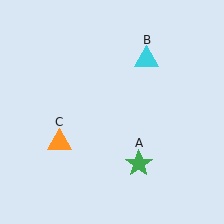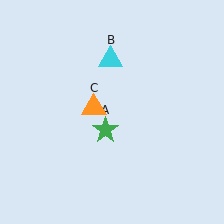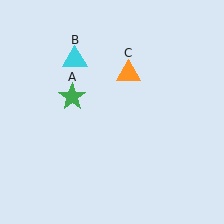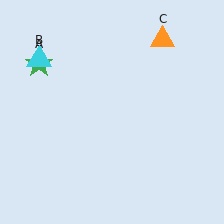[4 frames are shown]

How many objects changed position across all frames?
3 objects changed position: green star (object A), cyan triangle (object B), orange triangle (object C).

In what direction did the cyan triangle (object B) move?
The cyan triangle (object B) moved left.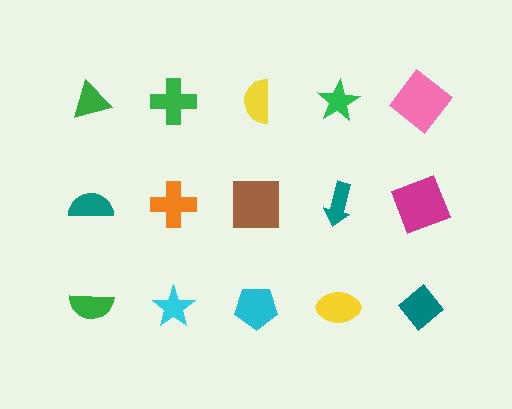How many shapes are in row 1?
5 shapes.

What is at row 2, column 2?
An orange cross.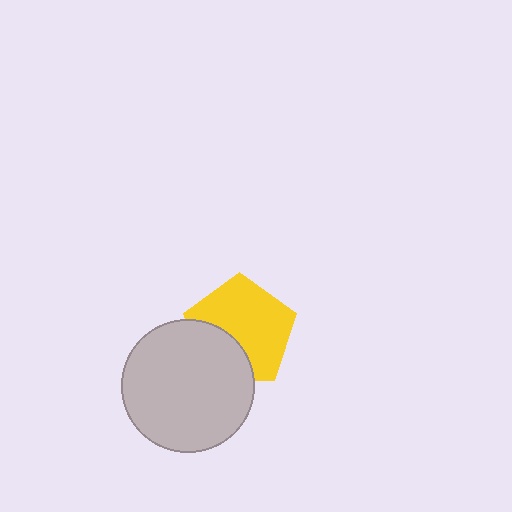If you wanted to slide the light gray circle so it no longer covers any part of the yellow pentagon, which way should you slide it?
Slide it toward the lower-left — that is the most direct way to separate the two shapes.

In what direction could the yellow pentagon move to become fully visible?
The yellow pentagon could move toward the upper-right. That would shift it out from behind the light gray circle entirely.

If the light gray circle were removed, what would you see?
You would see the complete yellow pentagon.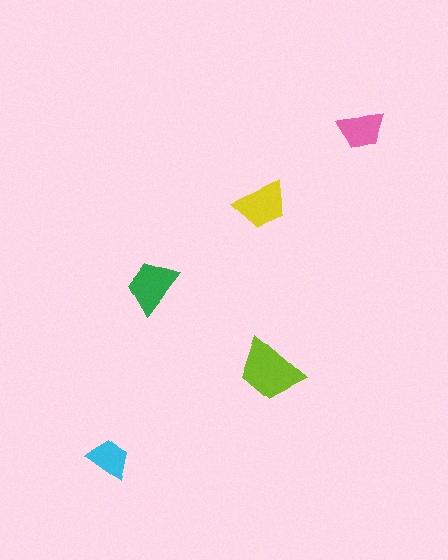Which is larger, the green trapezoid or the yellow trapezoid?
The green one.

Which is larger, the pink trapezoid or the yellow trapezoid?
The yellow one.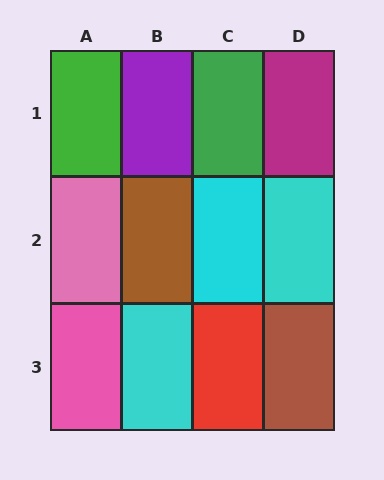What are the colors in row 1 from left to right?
Green, purple, green, magenta.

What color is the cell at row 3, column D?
Brown.